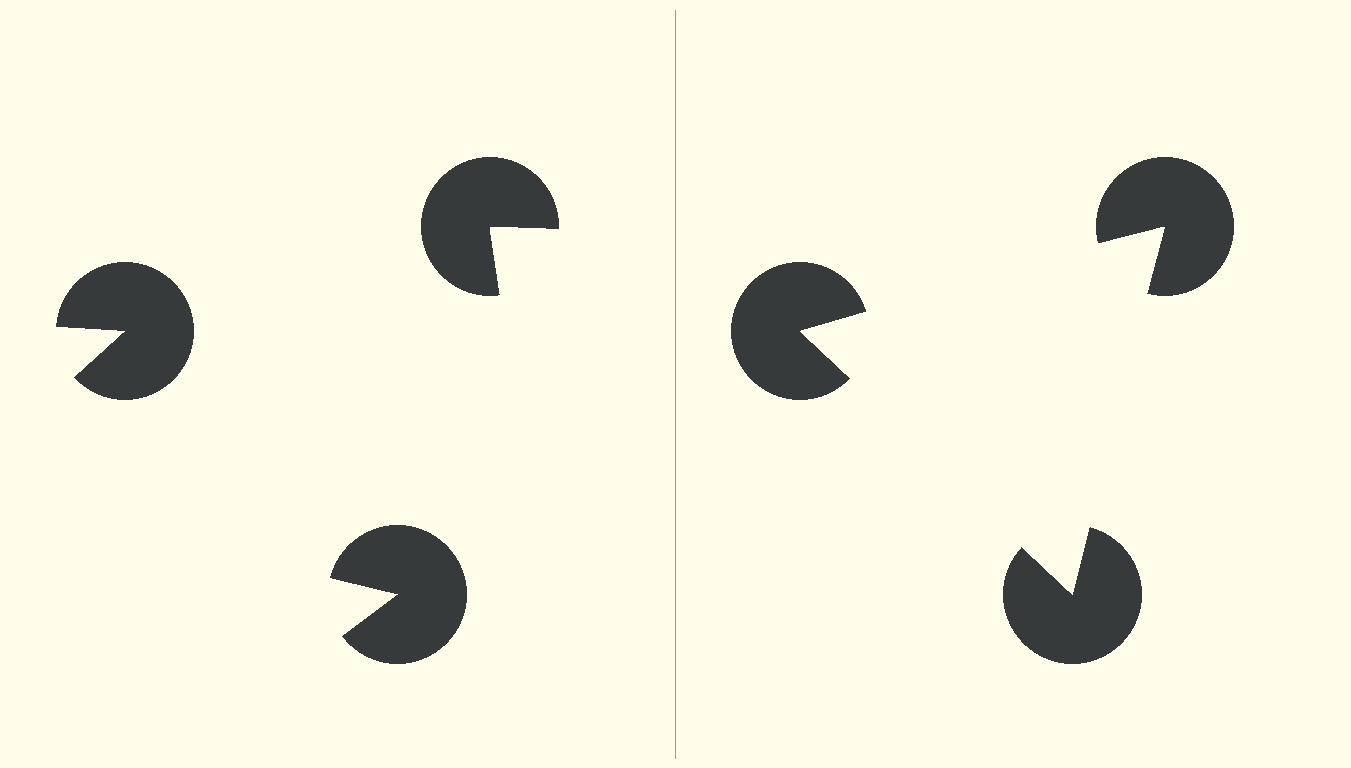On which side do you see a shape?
An illusory triangle appears on the right side. On the left side the wedge cuts are rotated, so no coherent shape forms.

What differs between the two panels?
The pac-man discs are positioned identically on both sides; only the wedge orientations differ. On the right they align to a triangle; on the left they are misaligned.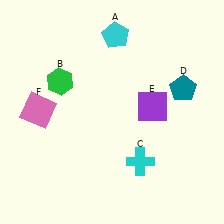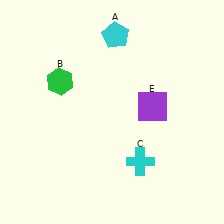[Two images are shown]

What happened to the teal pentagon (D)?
The teal pentagon (D) was removed in Image 2. It was in the top-right area of Image 1.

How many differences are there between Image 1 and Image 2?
There are 2 differences between the two images.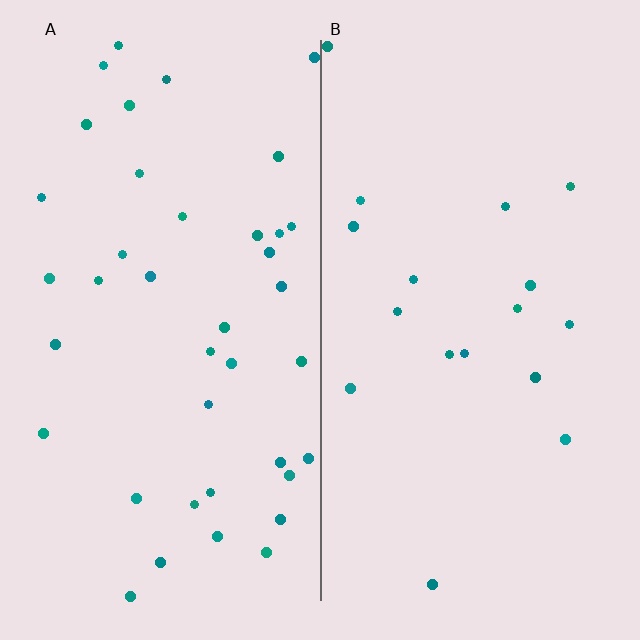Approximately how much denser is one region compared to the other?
Approximately 2.3× — region A over region B.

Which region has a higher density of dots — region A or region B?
A (the left).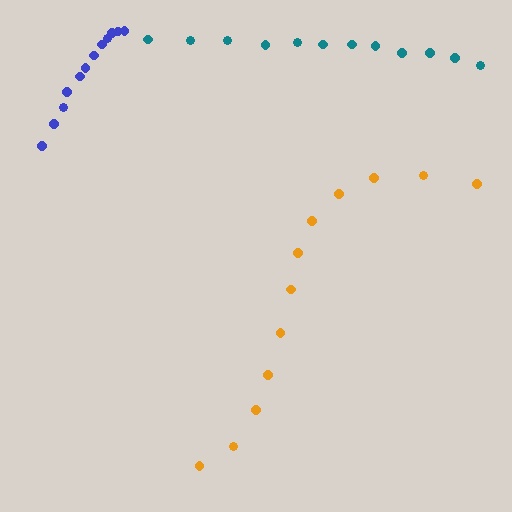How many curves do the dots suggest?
There are 3 distinct paths.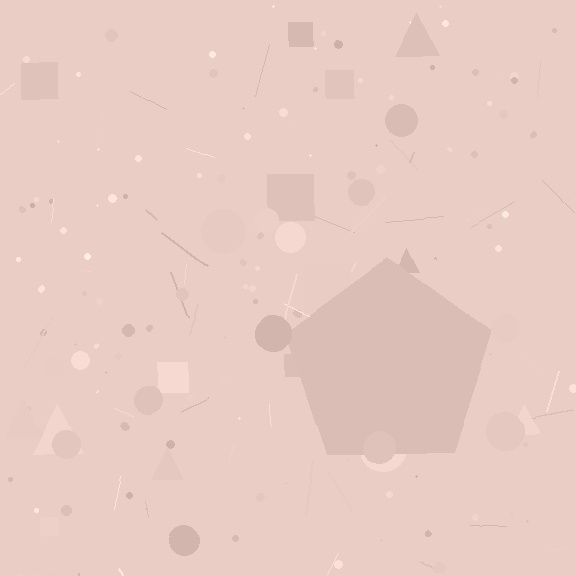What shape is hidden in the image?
A pentagon is hidden in the image.